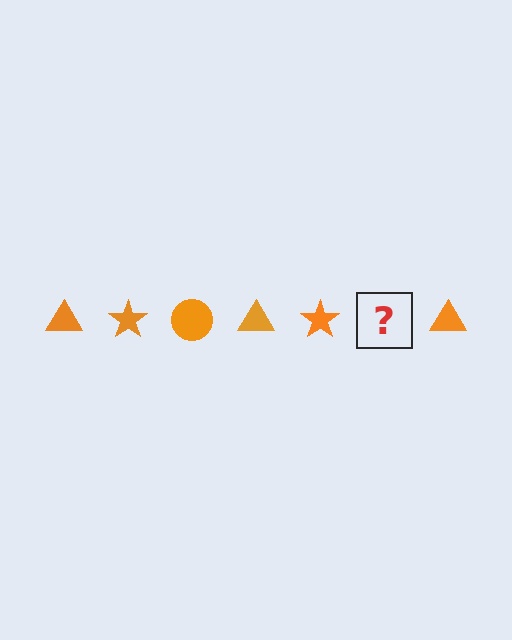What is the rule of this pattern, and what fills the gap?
The rule is that the pattern cycles through triangle, star, circle shapes in orange. The gap should be filled with an orange circle.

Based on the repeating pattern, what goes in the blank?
The blank should be an orange circle.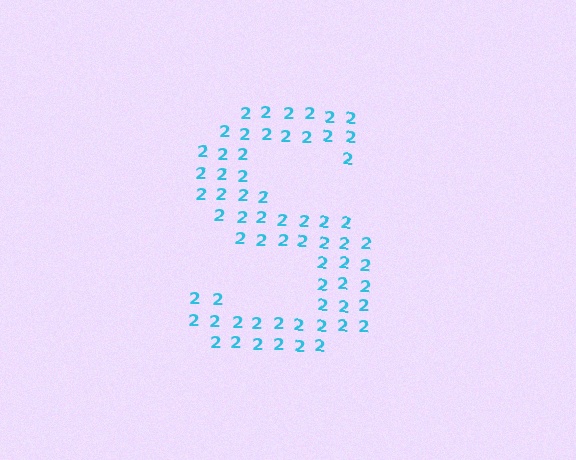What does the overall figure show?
The overall figure shows the letter S.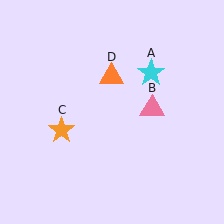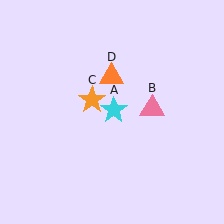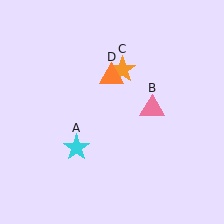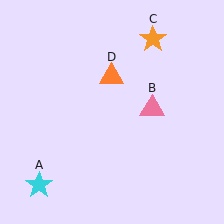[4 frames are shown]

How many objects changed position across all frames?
2 objects changed position: cyan star (object A), orange star (object C).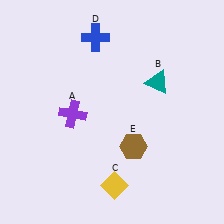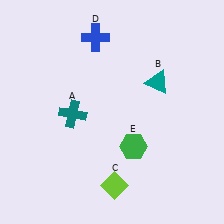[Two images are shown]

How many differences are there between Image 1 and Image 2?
There are 3 differences between the two images.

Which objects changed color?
A changed from purple to teal. C changed from yellow to lime. E changed from brown to green.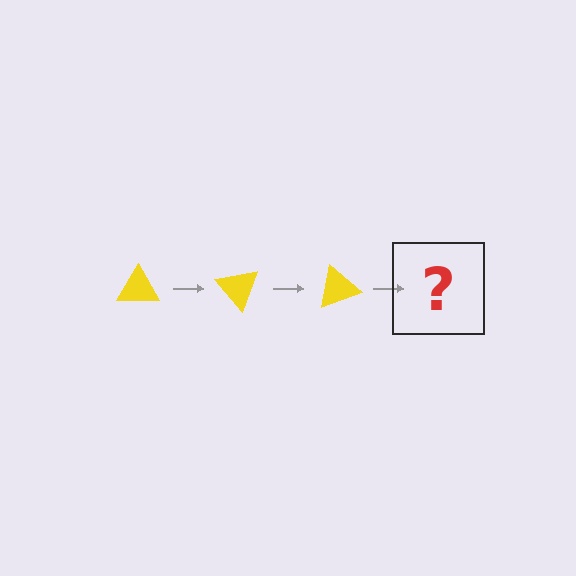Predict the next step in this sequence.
The next step is a yellow triangle rotated 150 degrees.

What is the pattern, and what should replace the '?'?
The pattern is that the triangle rotates 50 degrees each step. The '?' should be a yellow triangle rotated 150 degrees.